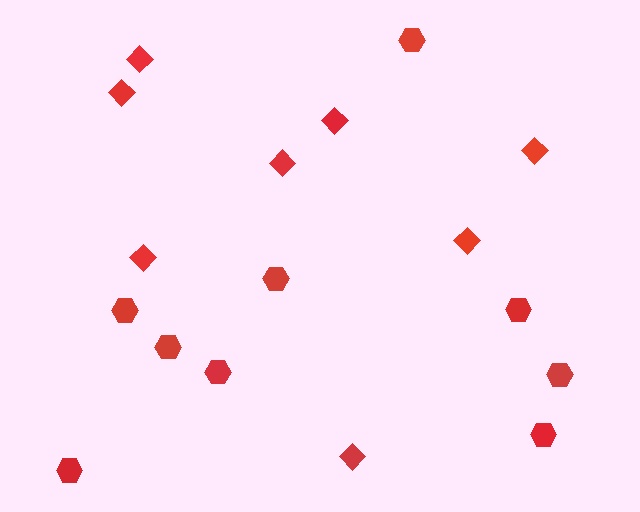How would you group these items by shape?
There are 2 groups: one group of diamonds (8) and one group of hexagons (9).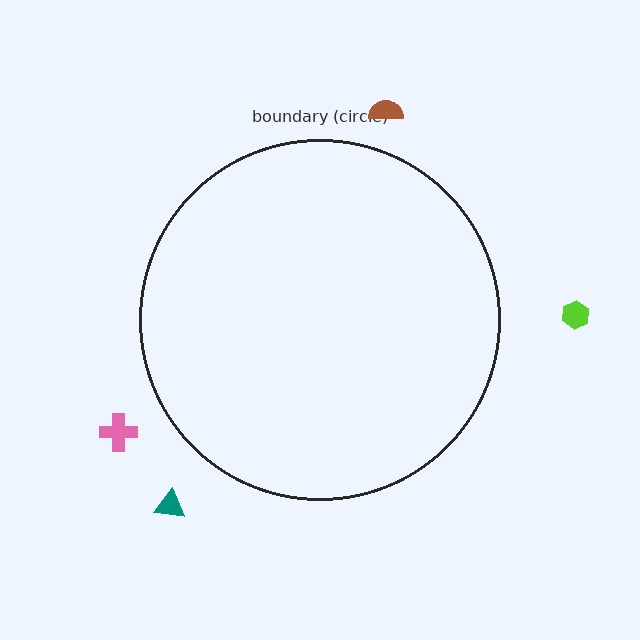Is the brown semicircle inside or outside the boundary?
Outside.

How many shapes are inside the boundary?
0 inside, 4 outside.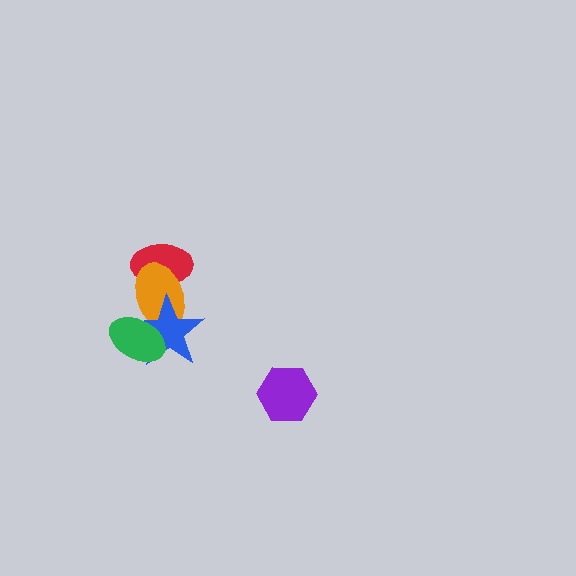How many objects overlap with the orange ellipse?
3 objects overlap with the orange ellipse.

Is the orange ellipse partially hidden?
Yes, it is partially covered by another shape.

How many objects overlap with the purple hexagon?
0 objects overlap with the purple hexagon.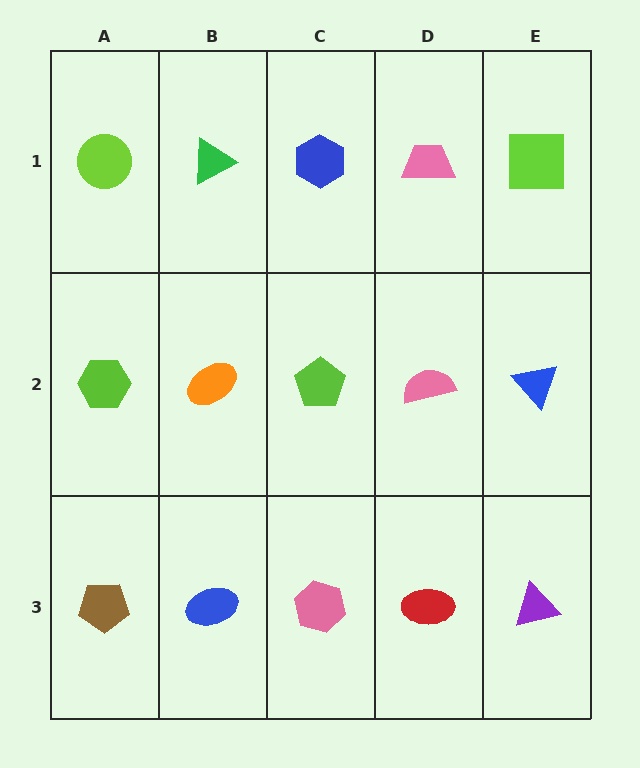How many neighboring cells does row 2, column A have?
3.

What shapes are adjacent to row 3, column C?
A lime pentagon (row 2, column C), a blue ellipse (row 3, column B), a red ellipse (row 3, column D).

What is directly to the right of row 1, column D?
A lime square.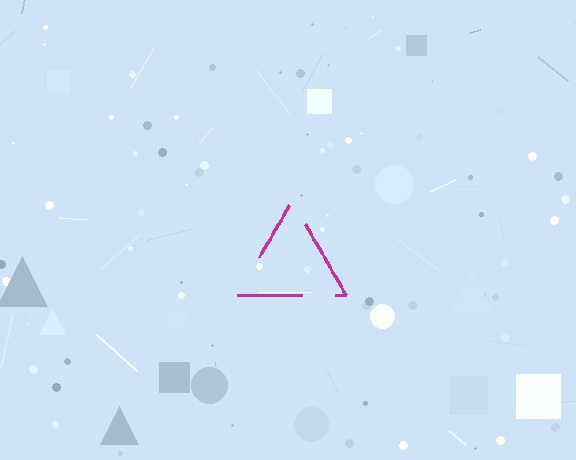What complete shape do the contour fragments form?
The contour fragments form a triangle.